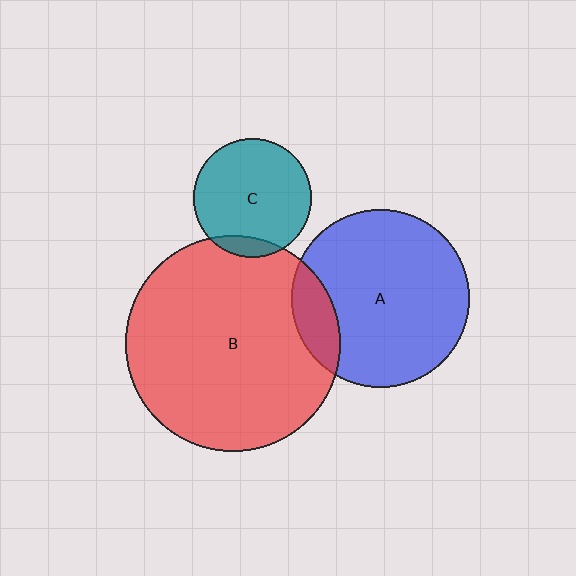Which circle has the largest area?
Circle B (red).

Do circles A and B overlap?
Yes.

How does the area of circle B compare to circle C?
Approximately 3.3 times.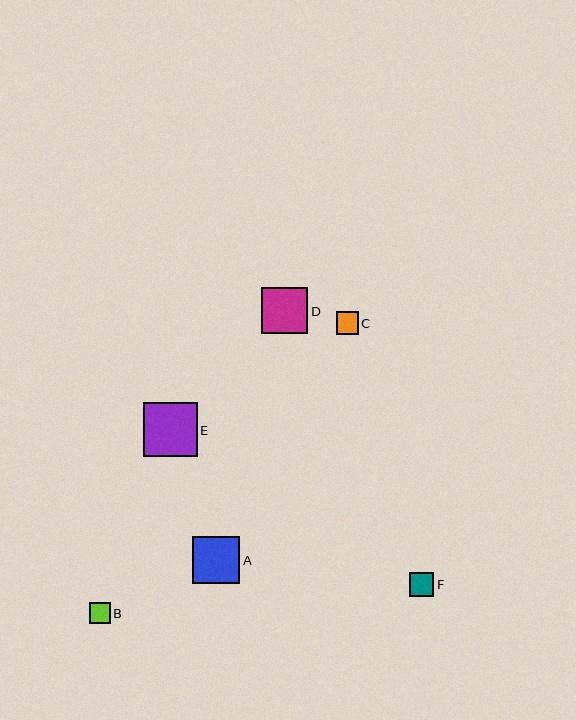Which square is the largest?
Square E is the largest with a size of approximately 54 pixels.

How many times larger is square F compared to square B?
Square F is approximately 1.2 times the size of square B.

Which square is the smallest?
Square B is the smallest with a size of approximately 21 pixels.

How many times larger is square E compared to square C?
Square E is approximately 2.4 times the size of square C.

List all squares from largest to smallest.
From largest to smallest: E, A, D, F, C, B.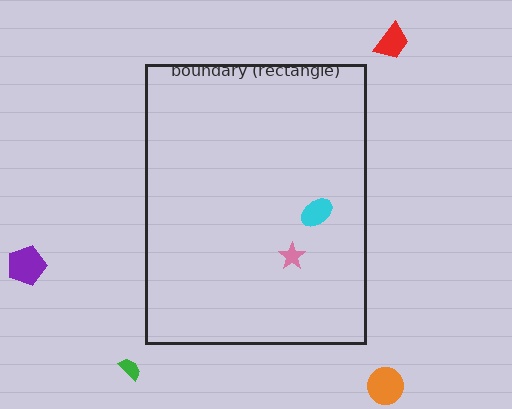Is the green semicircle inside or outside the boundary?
Outside.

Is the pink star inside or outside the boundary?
Inside.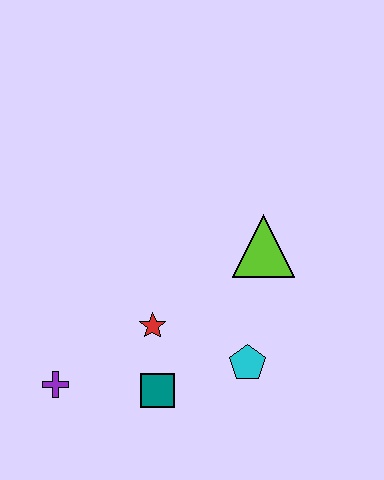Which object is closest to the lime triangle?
The cyan pentagon is closest to the lime triangle.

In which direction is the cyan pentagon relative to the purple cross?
The cyan pentagon is to the right of the purple cross.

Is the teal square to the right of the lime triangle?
No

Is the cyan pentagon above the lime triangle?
No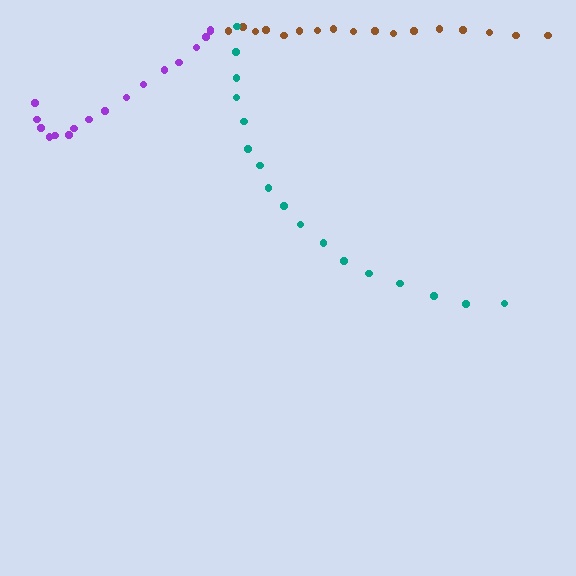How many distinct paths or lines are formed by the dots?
There are 3 distinct paths.